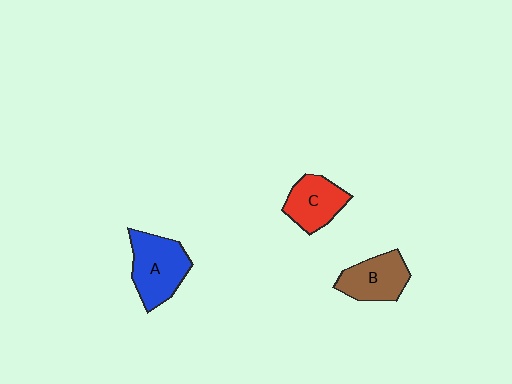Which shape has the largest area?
Shape A (blue).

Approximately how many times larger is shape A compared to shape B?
Approximately 1.3 times.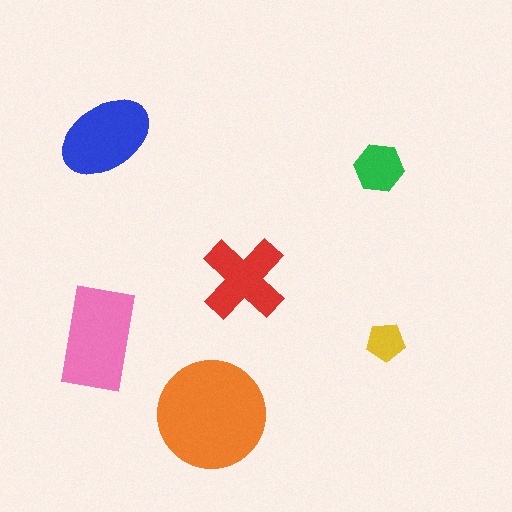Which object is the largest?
The orange circle.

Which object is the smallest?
The yellow pentagon.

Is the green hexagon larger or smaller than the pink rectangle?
Smaller.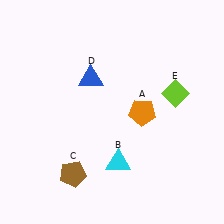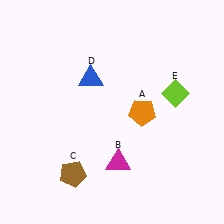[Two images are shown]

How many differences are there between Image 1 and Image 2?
There is 1 difference between the two images.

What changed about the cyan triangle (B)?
In Image 1, B is cyan. In Image 2, it changed to magenta.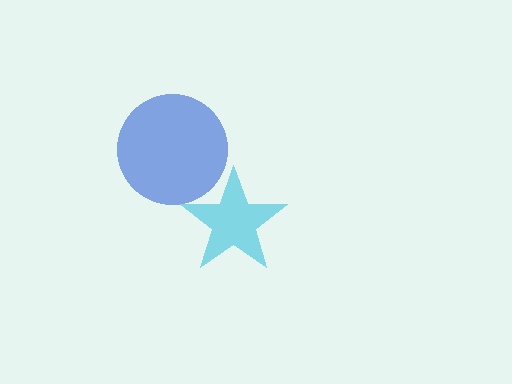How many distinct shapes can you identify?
There are 2 distinct shapes: a cyan star, a blue circle.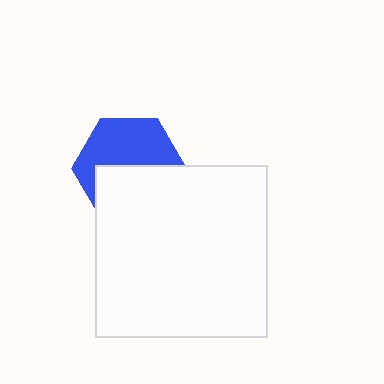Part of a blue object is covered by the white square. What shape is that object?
It is a hexagon.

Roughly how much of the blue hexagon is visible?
About half of it is visible (roughly 54%).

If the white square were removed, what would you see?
You would see the complete blue hexagon.